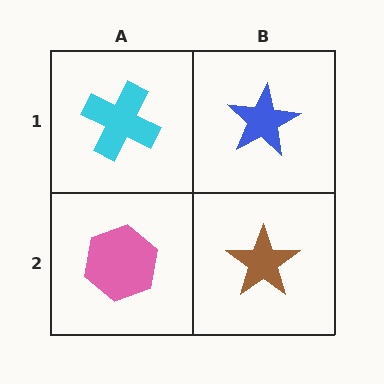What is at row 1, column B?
A blue star.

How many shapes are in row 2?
2 shapes.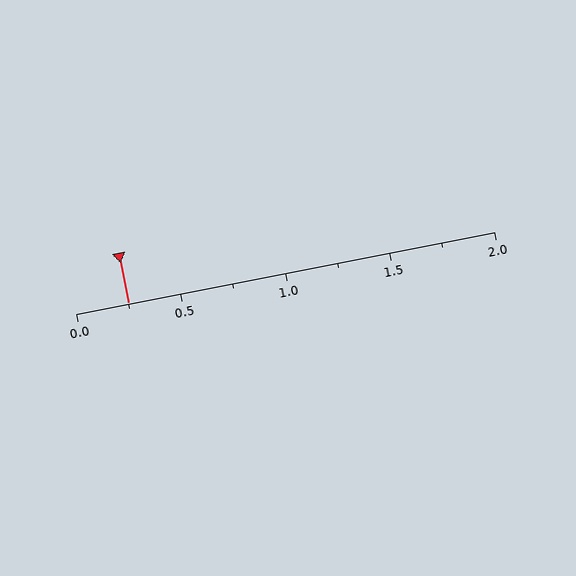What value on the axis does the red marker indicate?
The marker indicates approximately 0.25.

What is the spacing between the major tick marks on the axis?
The major ticks are spaced 0.5 apart.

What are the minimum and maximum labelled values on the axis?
The axis runs from 0.0 to 2.0.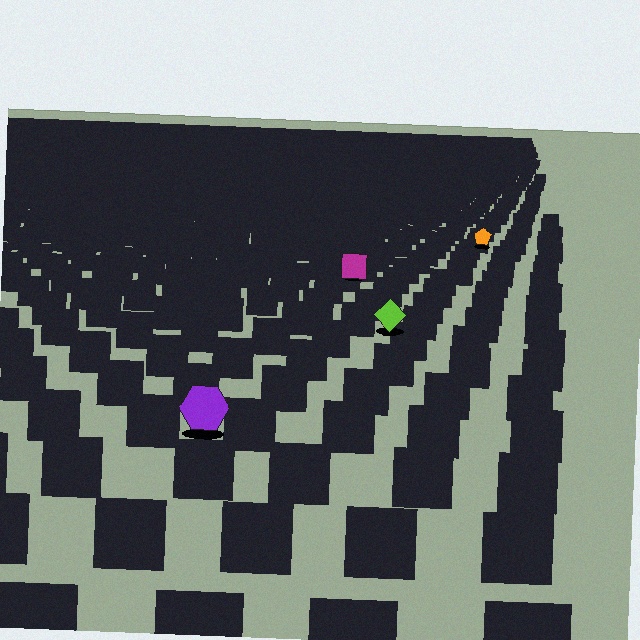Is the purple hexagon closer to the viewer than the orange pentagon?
Yes. The purple hexagon is closer — you can tell from the texture gradient: the ground texture is coarser near it.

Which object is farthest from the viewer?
The orange pentagon is farthest from the viewer. It appears smaller and the ground texture around it is denser.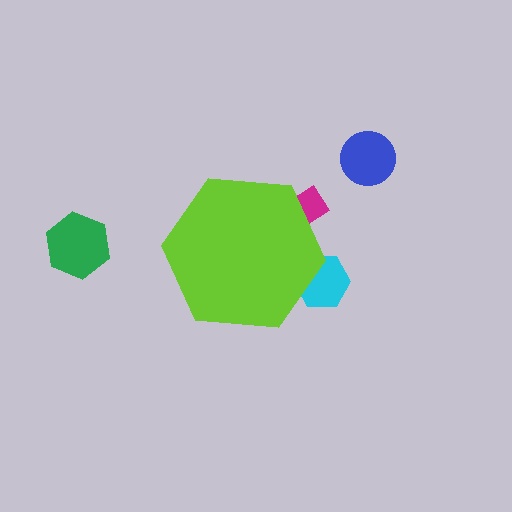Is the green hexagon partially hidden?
No, the green hexagon is fully visible.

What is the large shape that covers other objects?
A lime hexagon.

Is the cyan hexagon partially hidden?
Yes, the cyan hexagon is partially hidden behind the lime hexagon.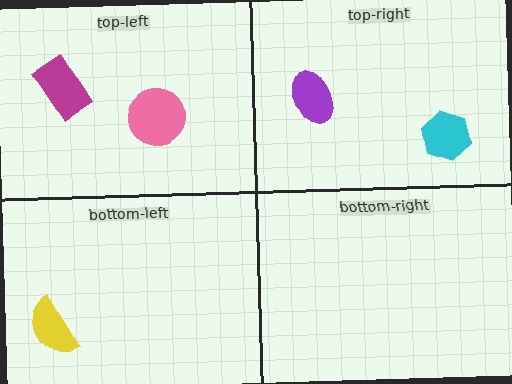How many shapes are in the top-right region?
2.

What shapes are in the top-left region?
The magenta rectangle, the pink circle.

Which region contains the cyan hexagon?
The top-right region.